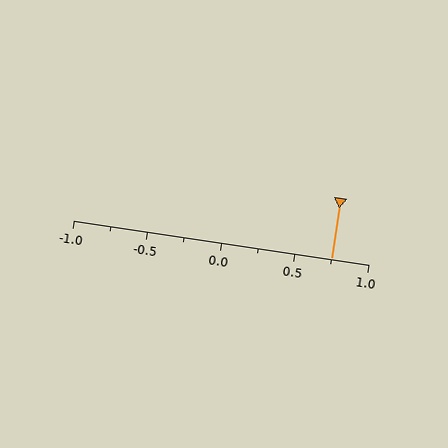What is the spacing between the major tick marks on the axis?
The major ticks are spaced 0.5 apart.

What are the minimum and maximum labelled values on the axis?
The axis runs from -1.0 to 1.0.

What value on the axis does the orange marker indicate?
The marker indicates approximately 0.75.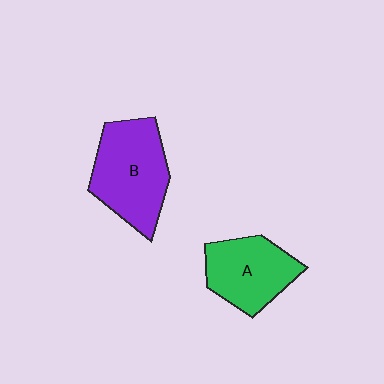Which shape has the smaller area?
Shape A (green).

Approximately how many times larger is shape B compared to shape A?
Approximately 1.3 times.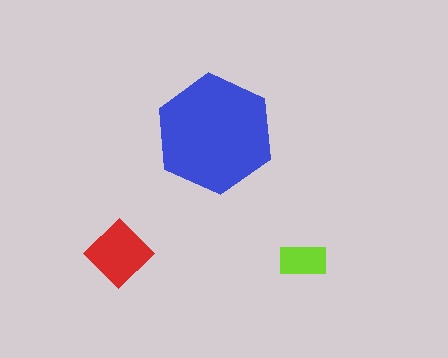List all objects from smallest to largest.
The lime rectangle, the red diamond, the blue hexagon.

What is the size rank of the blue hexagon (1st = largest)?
1st.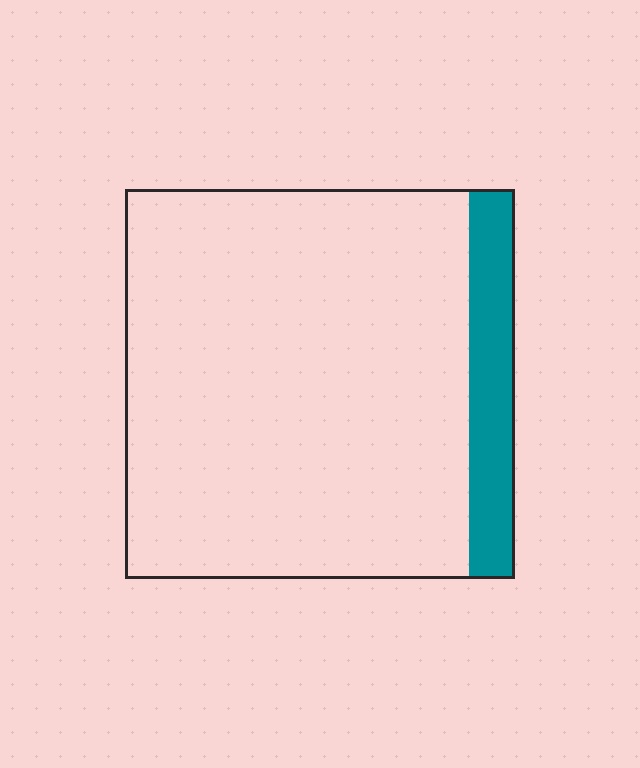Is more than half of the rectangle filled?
No.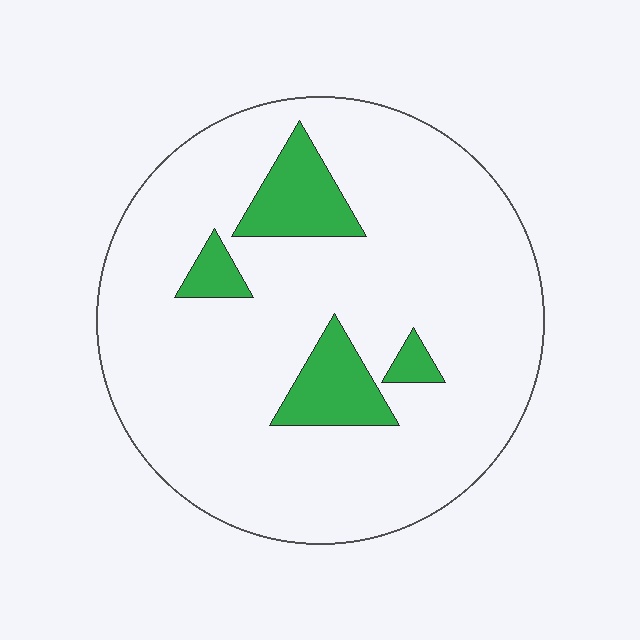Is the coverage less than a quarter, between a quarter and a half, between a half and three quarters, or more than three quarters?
Less than a quarter.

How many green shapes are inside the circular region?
4.